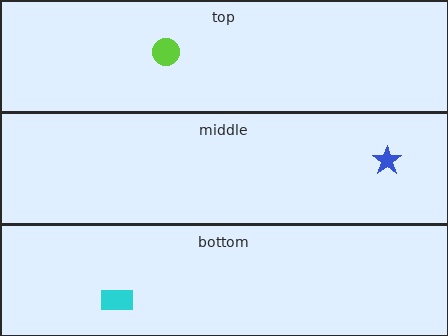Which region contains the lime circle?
The top region.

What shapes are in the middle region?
The blue star.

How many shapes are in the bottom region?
1.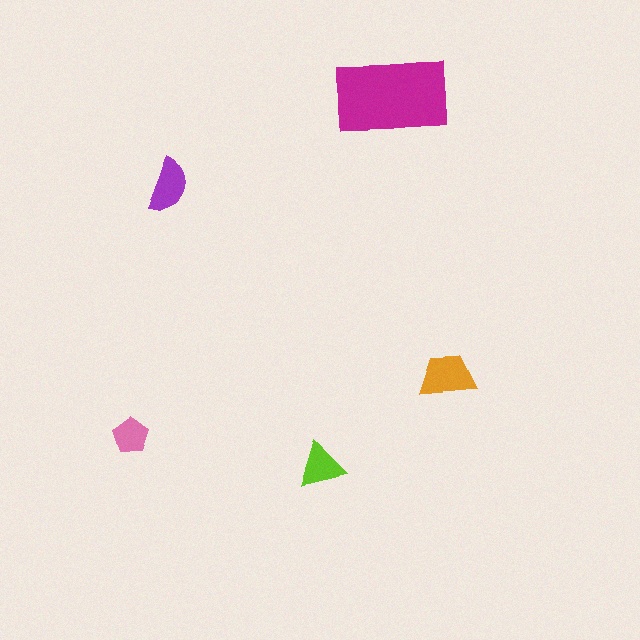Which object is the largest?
The magenta rectangle.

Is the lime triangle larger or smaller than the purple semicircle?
Smaller.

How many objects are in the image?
There are 5 objects in the image.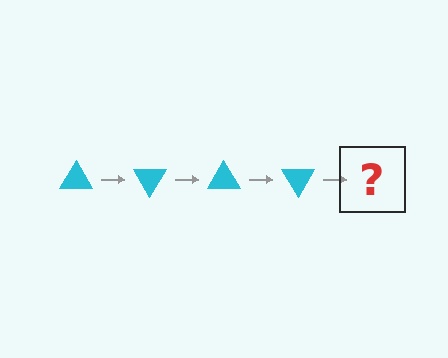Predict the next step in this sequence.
The next step is a cyan triangle rotated 240 degrees.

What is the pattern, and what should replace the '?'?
The pattern is that the triangle rotates 60 degrees each step. The '?' should be a cyan triangle rotated 240 degrees.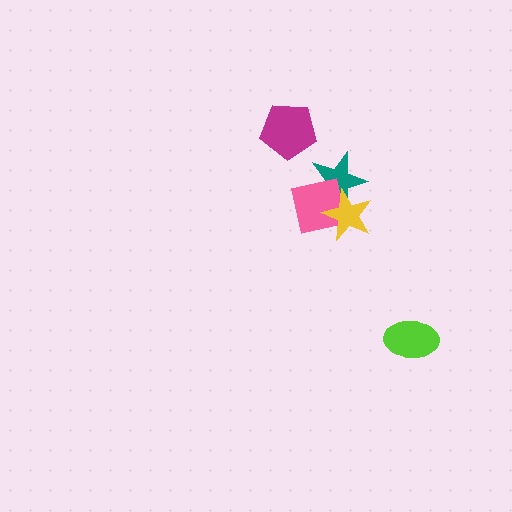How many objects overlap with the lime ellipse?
0 objects overlap with the lime ellipse.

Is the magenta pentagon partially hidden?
No, no other shape covers it.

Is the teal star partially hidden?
Yes, it is partially covered by another shape.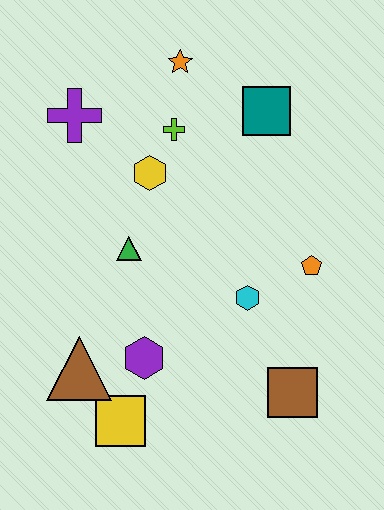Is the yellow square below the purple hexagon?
Yes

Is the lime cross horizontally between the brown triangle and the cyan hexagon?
Yes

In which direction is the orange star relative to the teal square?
The orange star is to the left of the teal square.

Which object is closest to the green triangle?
The yellow hexagon is closest to the green triangle.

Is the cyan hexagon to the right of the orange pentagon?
No